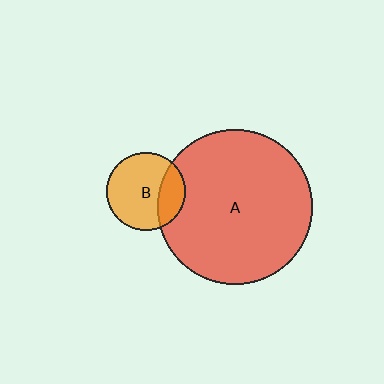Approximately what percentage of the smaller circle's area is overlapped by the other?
Approximately 25%.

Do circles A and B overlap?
Yes.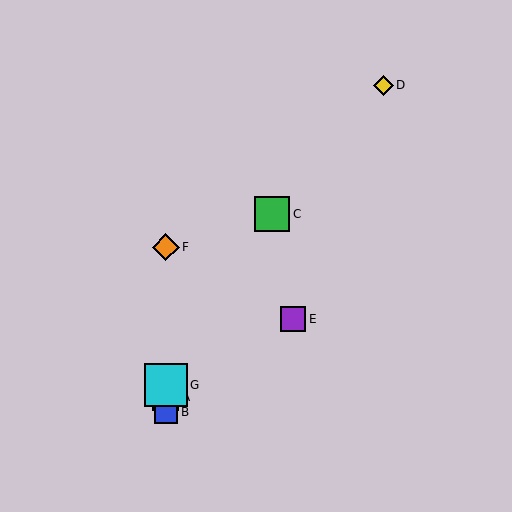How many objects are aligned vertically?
4 objects (A, B, F, G) are aligned vertically.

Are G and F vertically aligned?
Yes, both are at x≈166.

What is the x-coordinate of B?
Object B is at x≈166.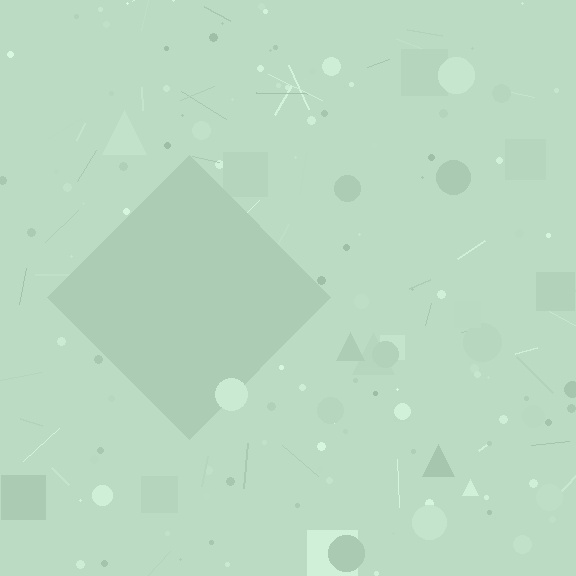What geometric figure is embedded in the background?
A diamond is embedded in the background.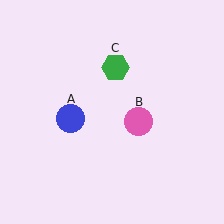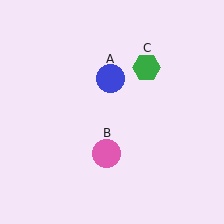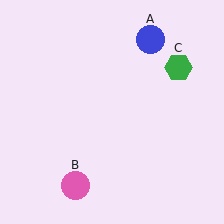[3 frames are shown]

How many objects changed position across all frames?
3 objects changed position: blue circle (object A), pink circle (object B), green hexagon (object C).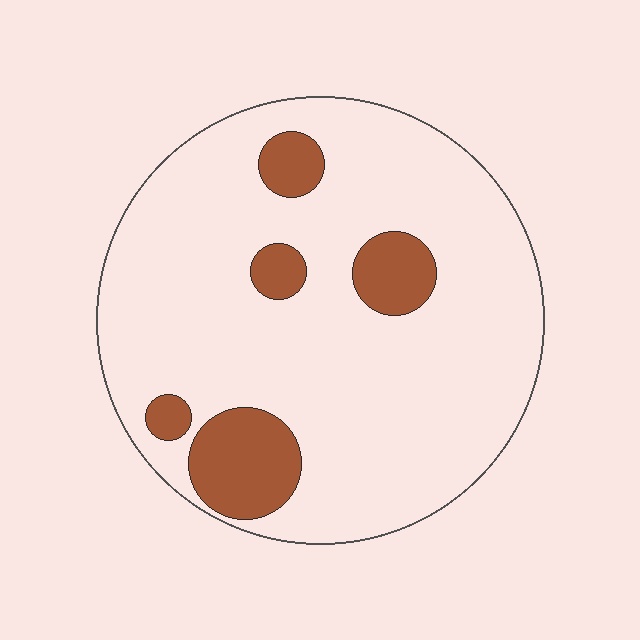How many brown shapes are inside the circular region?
5.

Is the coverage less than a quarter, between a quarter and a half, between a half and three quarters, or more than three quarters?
Less than a quarter.